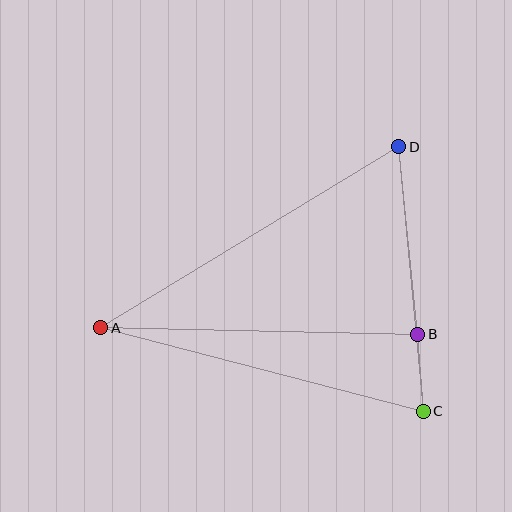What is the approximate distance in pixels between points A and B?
The distance between A and B is approximately 317 pixels.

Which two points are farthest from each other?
Points A and D are farthest from each other.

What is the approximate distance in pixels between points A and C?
The distance between A and C is approximately 333 pixels.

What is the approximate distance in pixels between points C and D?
The distance between C and D is approximately 266 pixels.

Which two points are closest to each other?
Points B and C are closest to each other.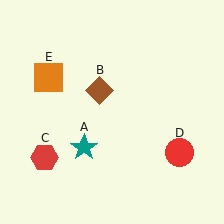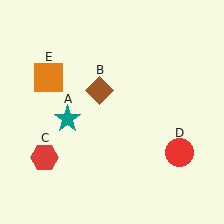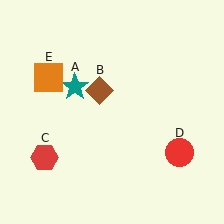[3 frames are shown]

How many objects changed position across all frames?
1 object changed position: teal star (object A).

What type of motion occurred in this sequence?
The teal star (object A) rotated clockwise around the center of the scene.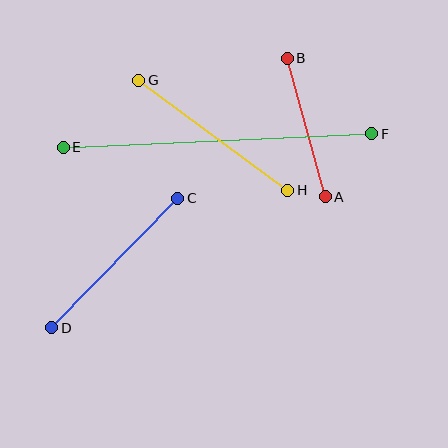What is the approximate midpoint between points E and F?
The midpoint is at approximately (218, 141) pixels.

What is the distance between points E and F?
The distance is approximately 309 pixels.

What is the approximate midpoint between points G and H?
The midpoint is at approximately (213, 135) pixels.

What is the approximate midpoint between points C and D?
The midpoint is at approximately (115, 263) pixels.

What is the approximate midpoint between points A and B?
The midpoint is at approximately (306, 127) pixels.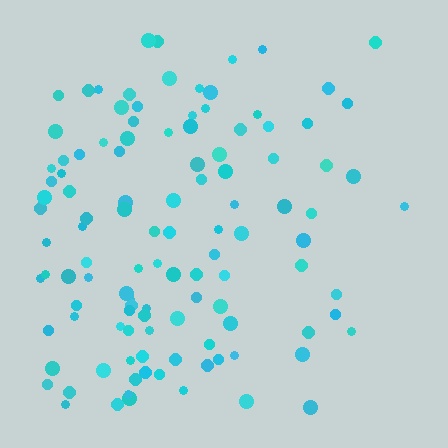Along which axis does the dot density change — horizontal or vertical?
Horizontal.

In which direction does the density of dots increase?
From right to left, with the left side densest.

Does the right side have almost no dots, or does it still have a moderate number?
Still a moderate number, just noticeably fewer than the left.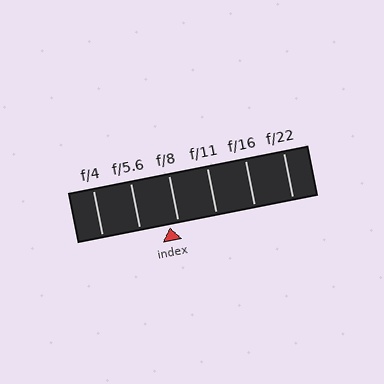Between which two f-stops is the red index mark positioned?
The index mark is between f/5.6 and f/8.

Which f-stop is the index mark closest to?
The index mark is closest to f/8.